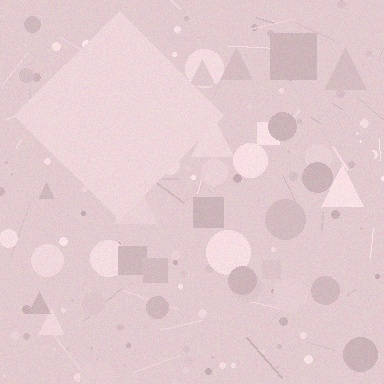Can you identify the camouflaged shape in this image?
The camouflaged shape is a diamond.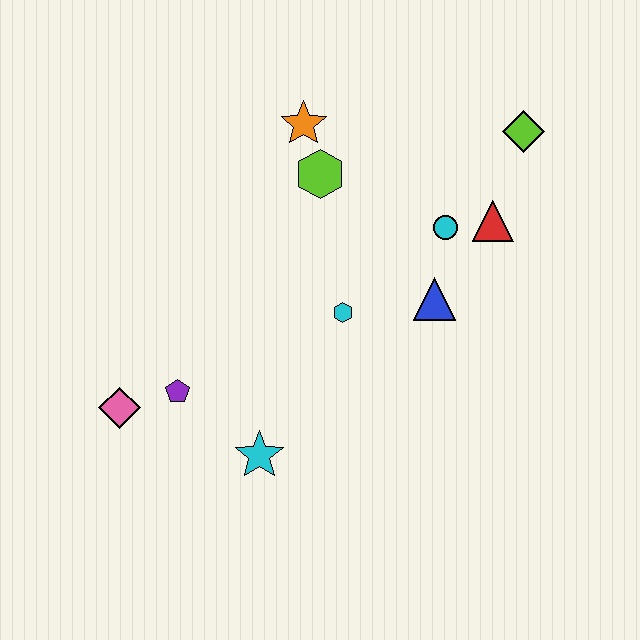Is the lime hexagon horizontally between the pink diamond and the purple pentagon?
No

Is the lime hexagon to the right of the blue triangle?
No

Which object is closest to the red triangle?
The cyan circle is closest to the red triangle.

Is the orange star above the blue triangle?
Yes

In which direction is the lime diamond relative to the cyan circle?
The lime diamond is above the cyan circle.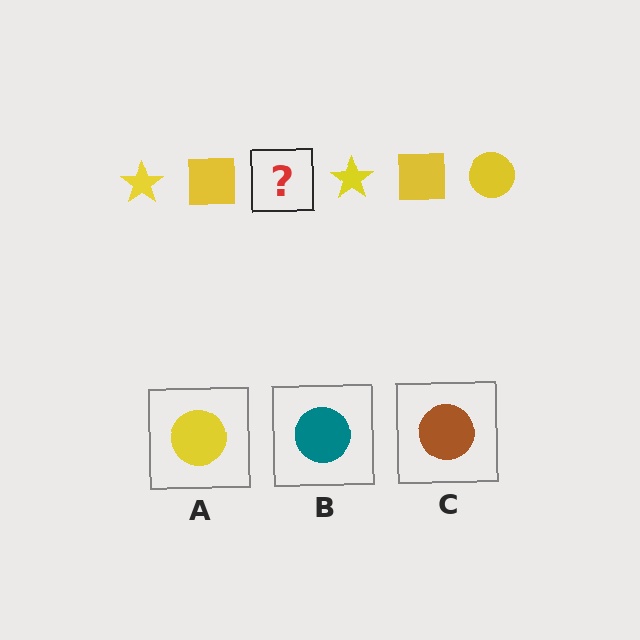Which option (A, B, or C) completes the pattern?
A.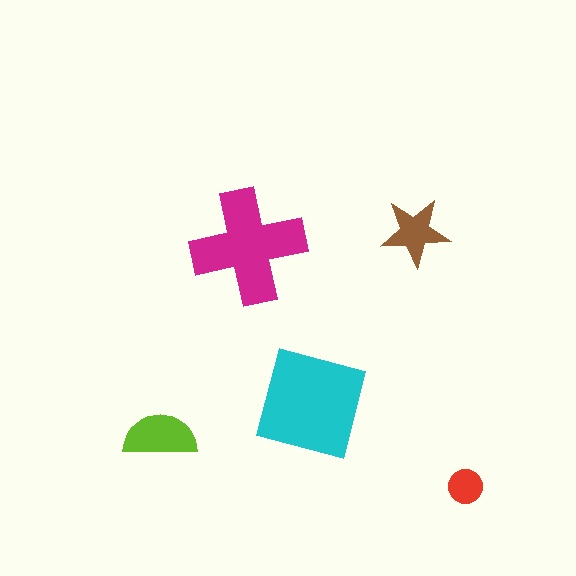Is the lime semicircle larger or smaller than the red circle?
Larger.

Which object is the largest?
The cyan square.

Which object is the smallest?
The red circle.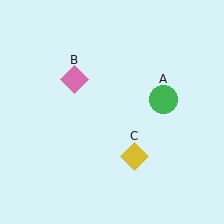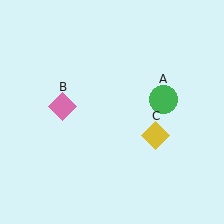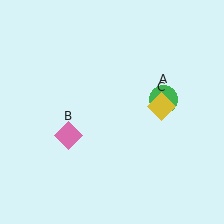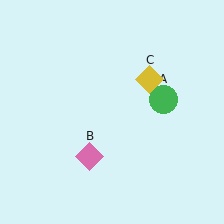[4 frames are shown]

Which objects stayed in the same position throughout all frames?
Green circle (object A) remained stationary.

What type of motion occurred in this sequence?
The pink diamond (object B), yellow diamond (object C) rotated counterclockwise around the center of the scene.